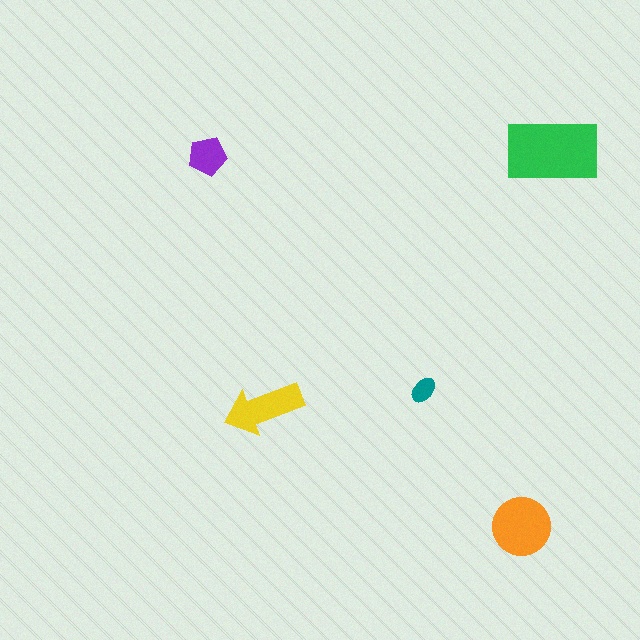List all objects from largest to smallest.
The green rectangle, the orange circle, the yellow arrow, the purple pentagon, the teal ellipse.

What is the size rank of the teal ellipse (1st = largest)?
5th.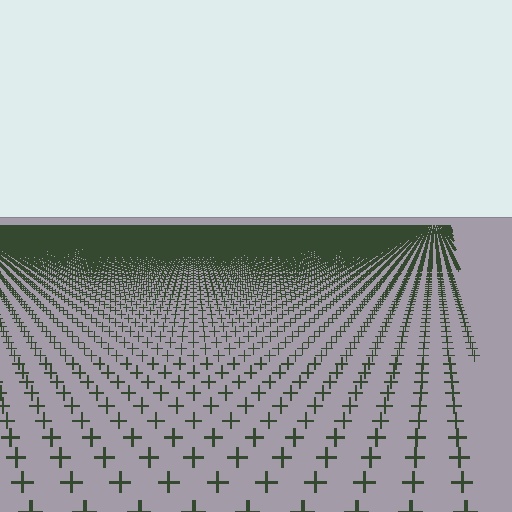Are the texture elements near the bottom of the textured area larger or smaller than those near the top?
Larger. Near the bottom, elements are closer to the viewer and appear at a bigger on-screen size.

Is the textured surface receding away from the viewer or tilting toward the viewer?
The surface is receding away from the viewer. Texture elements get smaller and denser toward the top.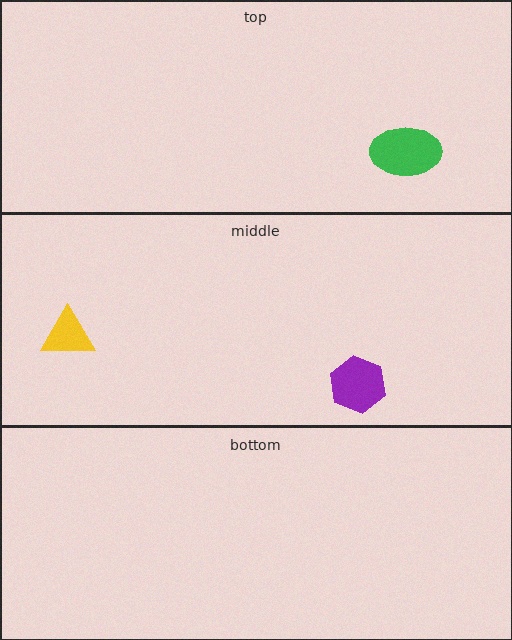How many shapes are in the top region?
1.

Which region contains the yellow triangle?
The middle region.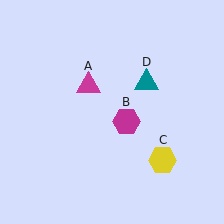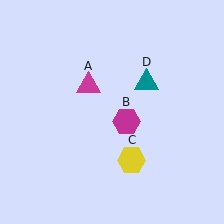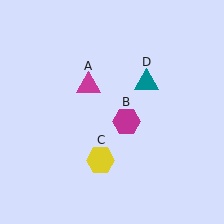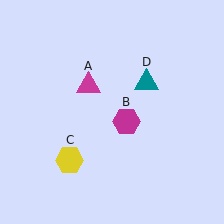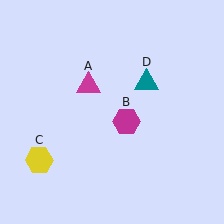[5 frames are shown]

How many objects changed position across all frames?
1 object changed position: yellow hexagon (object C).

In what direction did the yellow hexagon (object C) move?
The yellow hexagon (object C) moved left.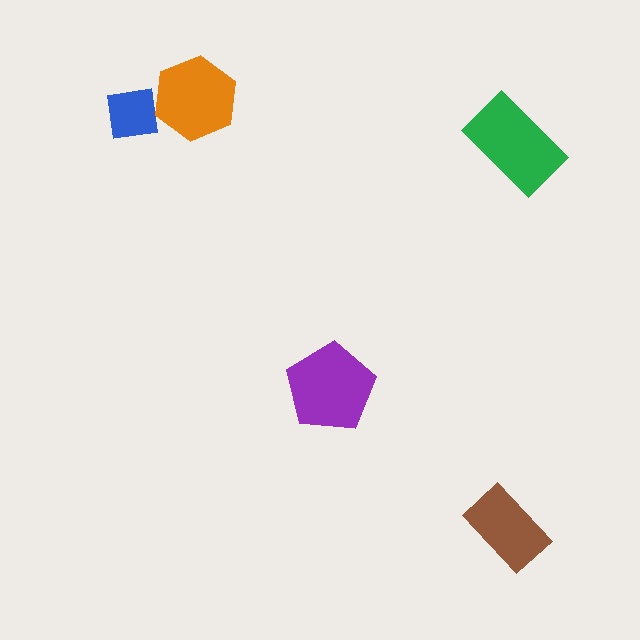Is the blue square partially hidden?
Yes, it is partially covered by another shape.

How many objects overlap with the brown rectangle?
0 objects overlap with the brown rectangle.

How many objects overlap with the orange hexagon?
1 object overlaps with the orange hexagon.